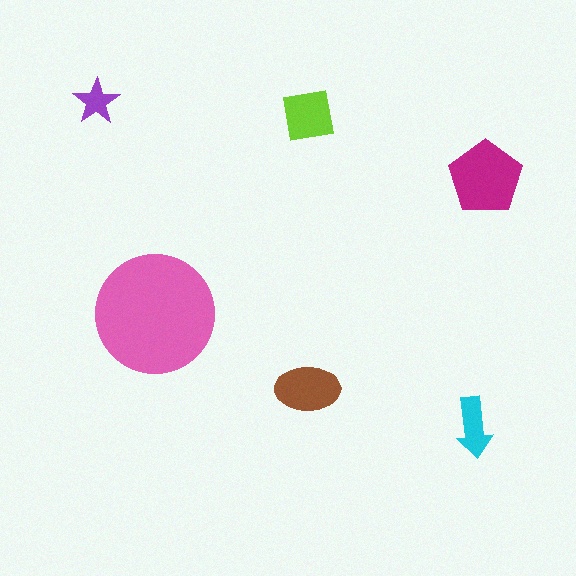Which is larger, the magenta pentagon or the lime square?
The magenta pentagon.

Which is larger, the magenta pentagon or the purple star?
The magenta pentagon.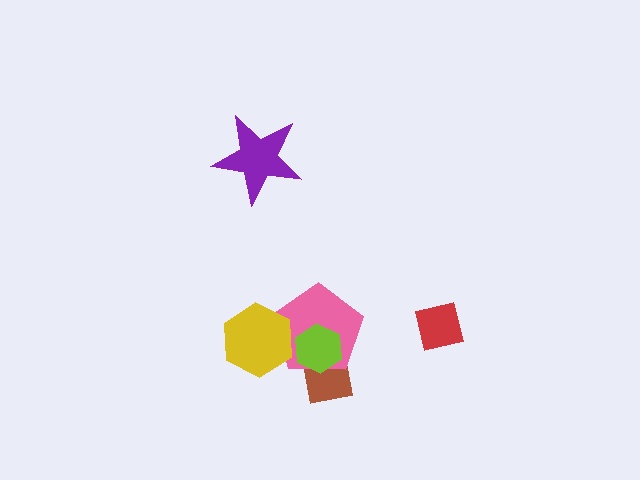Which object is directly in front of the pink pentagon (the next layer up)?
The lime hexagon is directly in front of the pink pentagon.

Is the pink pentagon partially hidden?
Yes, it is partially covered by another shape.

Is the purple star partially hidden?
No, no other shape covers it.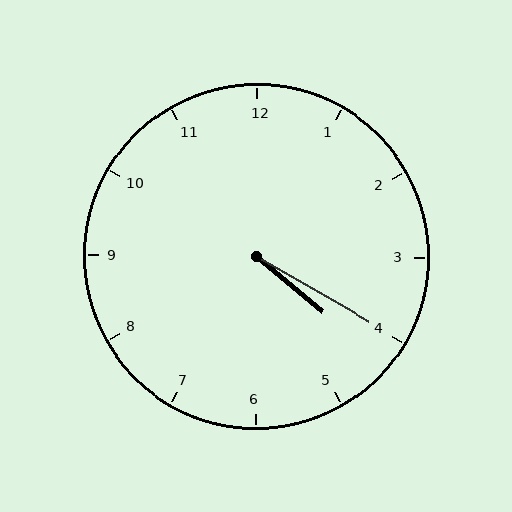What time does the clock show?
4:20.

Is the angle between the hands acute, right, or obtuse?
It is acute.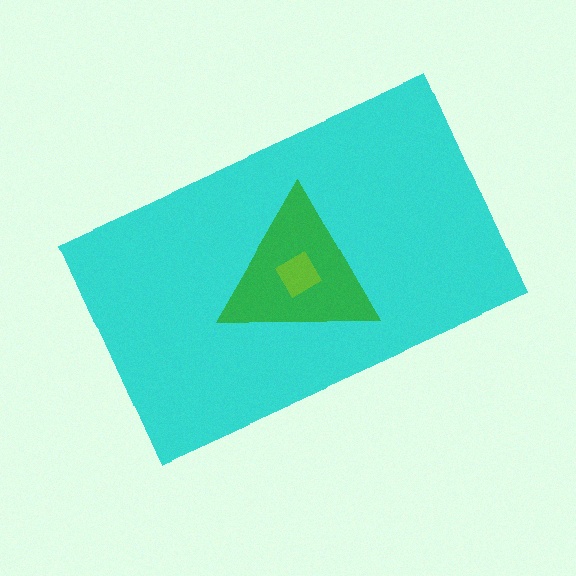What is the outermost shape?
The cyan rectangle.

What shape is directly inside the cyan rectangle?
The green triangle.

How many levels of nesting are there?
3.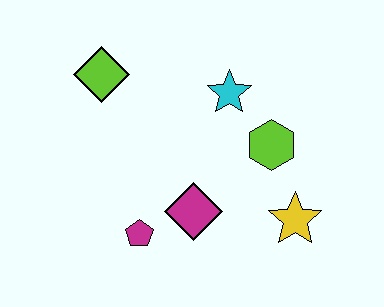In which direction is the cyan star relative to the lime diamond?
The cyan star is to the right of the lime diamond.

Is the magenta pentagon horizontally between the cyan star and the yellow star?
No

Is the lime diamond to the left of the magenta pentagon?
Yes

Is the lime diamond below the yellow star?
No